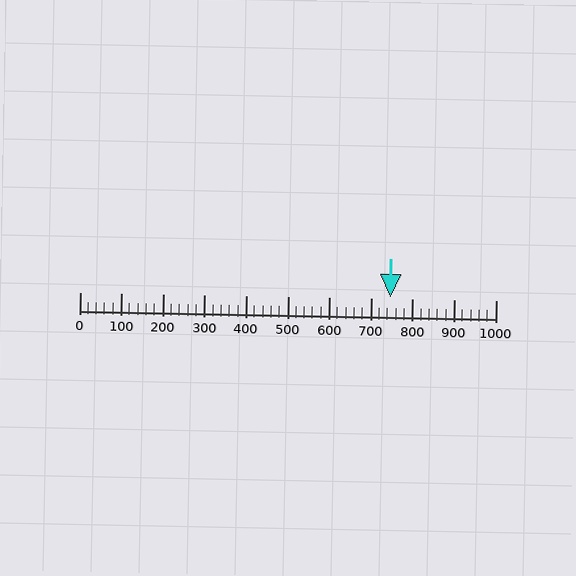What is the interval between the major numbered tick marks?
The major tick marks are spaced 100 units apart.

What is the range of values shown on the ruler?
The ruler shows values from 0 to 1000.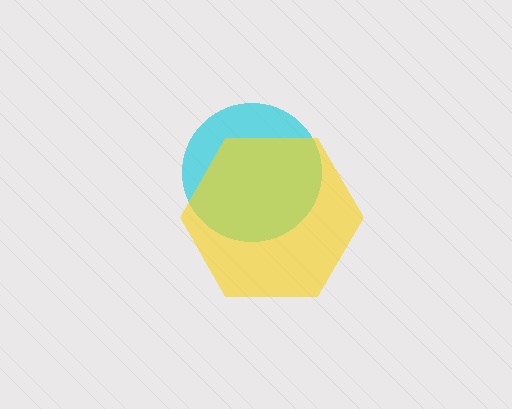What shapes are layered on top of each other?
The layered shapes are: a cyan circle, a yellow hexagon.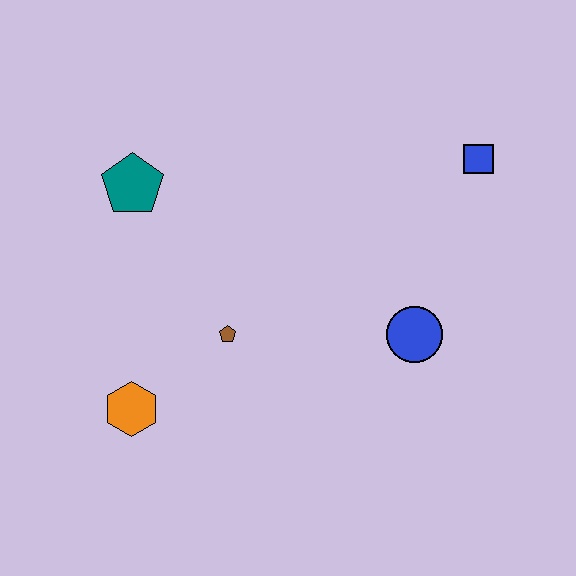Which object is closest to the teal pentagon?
The brown pentagon is closest to the teal pentagon.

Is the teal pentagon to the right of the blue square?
No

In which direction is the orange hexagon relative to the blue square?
The orange hexagon is to the left of the blue square.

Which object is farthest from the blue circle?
The teal pentagon is farthest from the blue circle.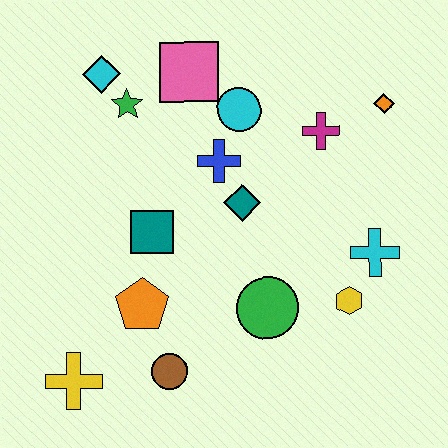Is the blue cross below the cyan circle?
Yes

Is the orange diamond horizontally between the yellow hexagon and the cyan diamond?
No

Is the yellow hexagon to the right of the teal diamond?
Yes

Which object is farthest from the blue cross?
The yellow cross is farthest from the blue cross.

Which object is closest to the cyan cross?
The yellow hexagon is closest to the cyan cross.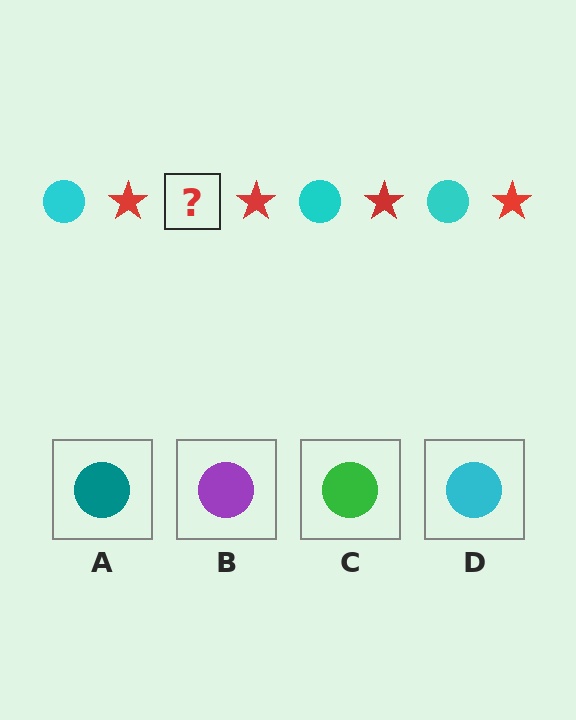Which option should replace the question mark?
Option D.